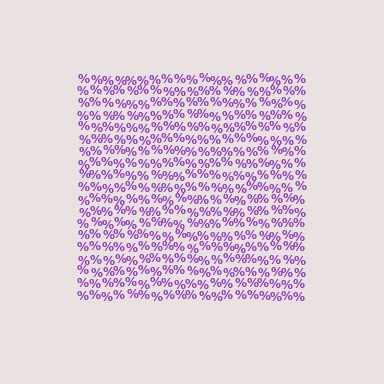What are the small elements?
The small elements are percent signs.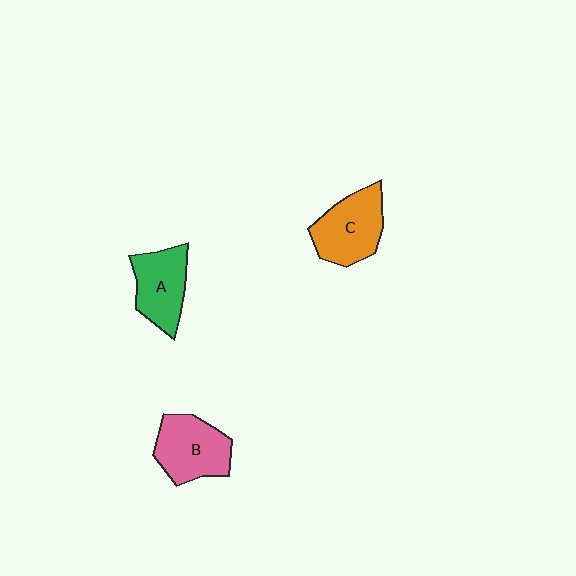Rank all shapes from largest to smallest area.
From largest to smallest: C (orange), B (pink), A (green).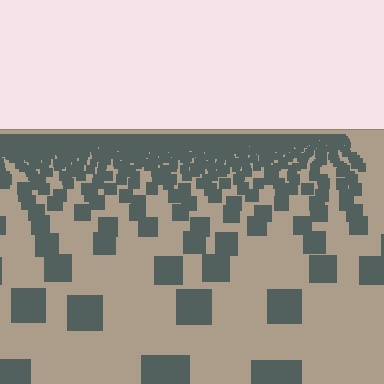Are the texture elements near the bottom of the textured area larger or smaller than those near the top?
Larger. Near the bottom, elements are closer to the viewer and appear at a bigger on-screen size.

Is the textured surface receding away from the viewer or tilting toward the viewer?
The surface is receding away from the viewer. Texture elements get smaller and denser toward the top.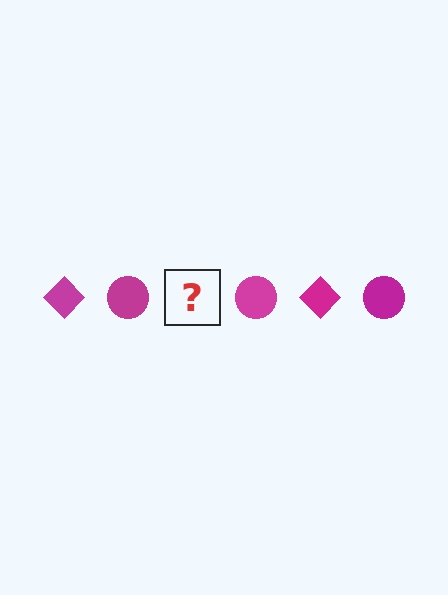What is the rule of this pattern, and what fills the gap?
The rule is that the pattern cycles through diamond, circle shapes in magenta. The gap should be filled with a magenta diamond.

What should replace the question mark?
The question mark should be replaced with a magenta diamond.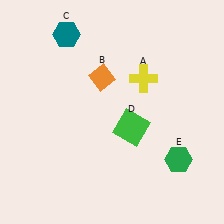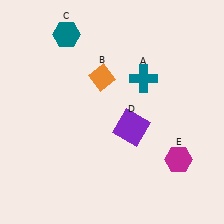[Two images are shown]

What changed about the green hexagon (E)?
In Image 1, E is green. In Image 2, it changed to magenta.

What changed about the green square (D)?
In Image 1, D is green. In Image 2, it changed to purple.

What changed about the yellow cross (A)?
In Image 1, A is yellow. In Image 2, it changed to teal.